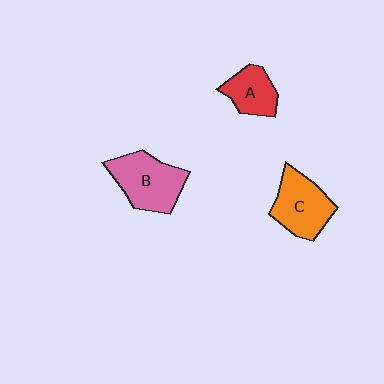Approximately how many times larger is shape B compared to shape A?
Approximately 1.7 times.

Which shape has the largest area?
Shape B (pink).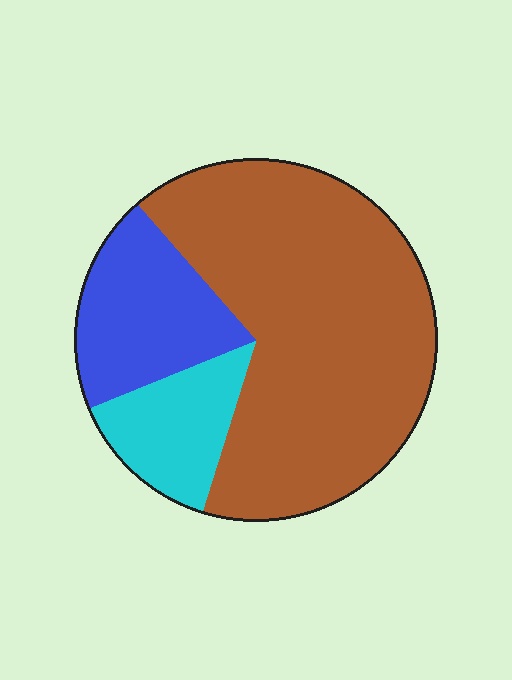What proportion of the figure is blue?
Blue takes up about one fifth (1/5) of the figure.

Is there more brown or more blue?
Brown.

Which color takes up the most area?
Brown, at roughly 65%.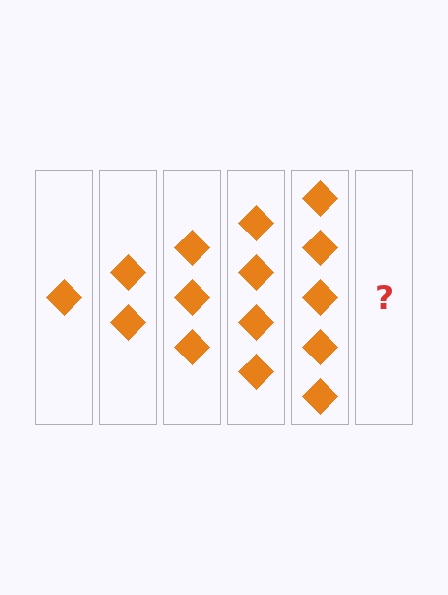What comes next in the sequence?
The next element should be 6 diamonds.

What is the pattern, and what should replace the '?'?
The pattern is that each step adds one more diamond. The '?' should be 6 diamonds.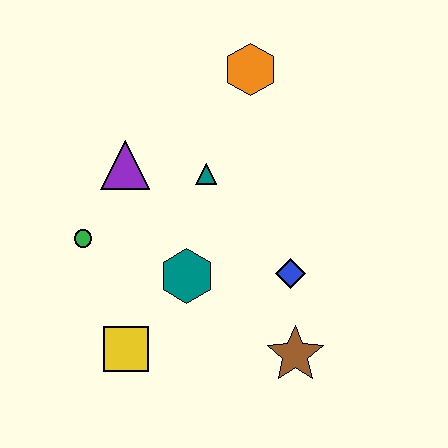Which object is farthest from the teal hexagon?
The orange hexagon is farthest from the teal hexagon.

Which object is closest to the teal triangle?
The purple triangle is closest to the teal triangle.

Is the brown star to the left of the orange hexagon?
No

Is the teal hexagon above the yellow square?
Yes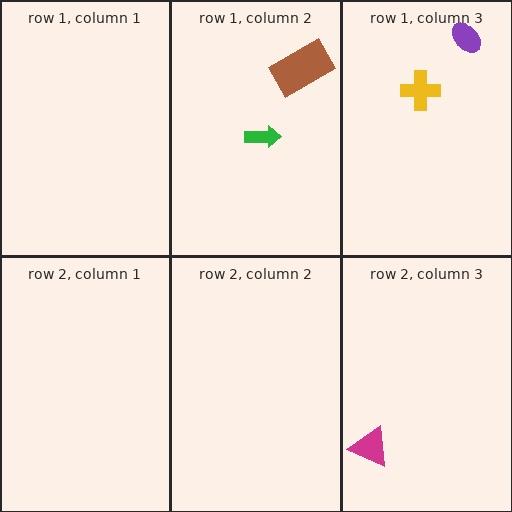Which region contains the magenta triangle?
The row 2, column 3 region.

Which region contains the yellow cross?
The row 1, column 3 region.